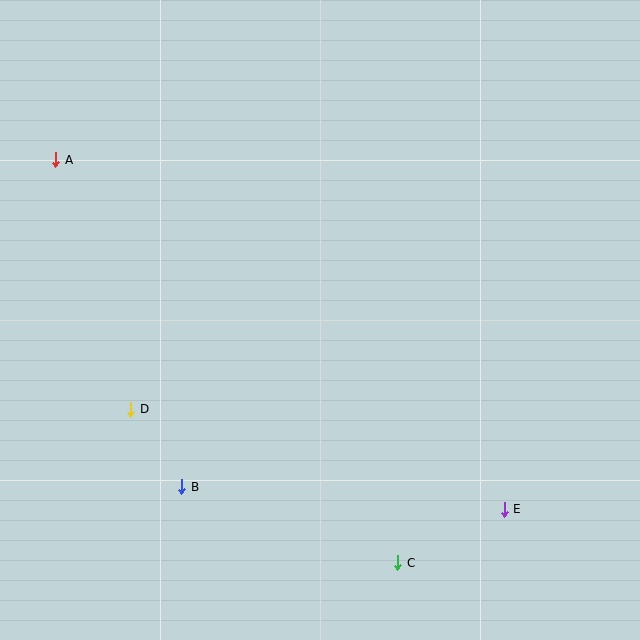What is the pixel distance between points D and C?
The distance between D and C is 308 pixels.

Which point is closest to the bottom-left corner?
Point B is closest to the bottom-left corner.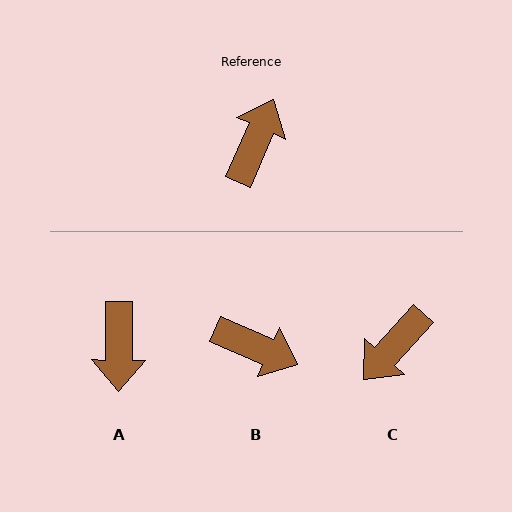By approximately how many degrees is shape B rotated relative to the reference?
Approximately 90 degrees clockwise.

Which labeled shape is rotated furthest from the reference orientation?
C, about 162 degrees away.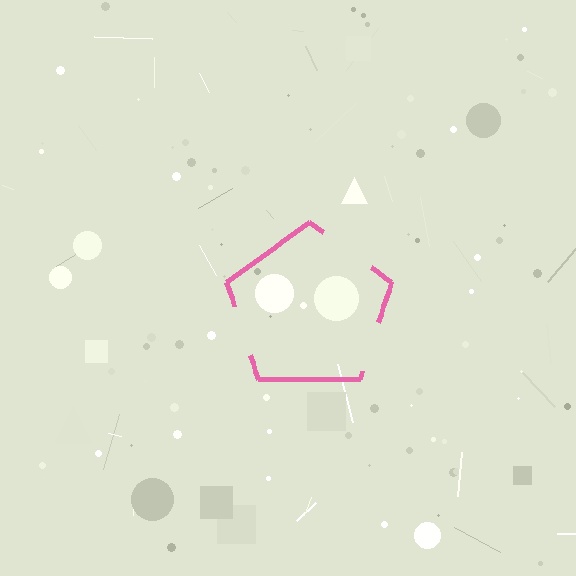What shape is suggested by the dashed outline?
The dashed outline suggests a pentagon.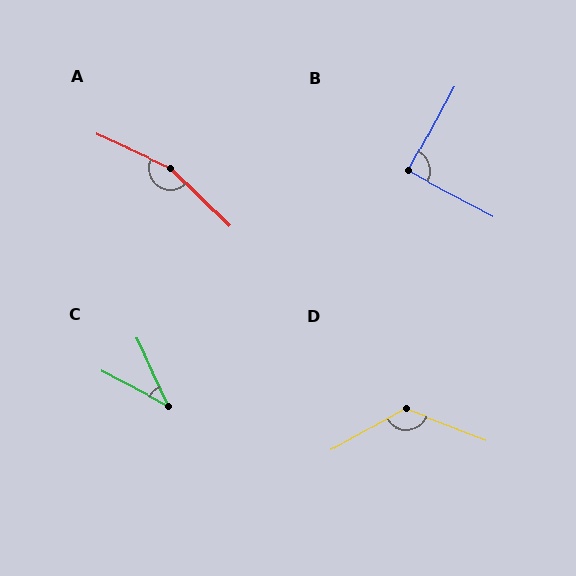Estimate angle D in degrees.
Approximately 130 degrees.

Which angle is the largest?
A, at approximately 160 degrees.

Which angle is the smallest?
C, at approximately 38 degrees.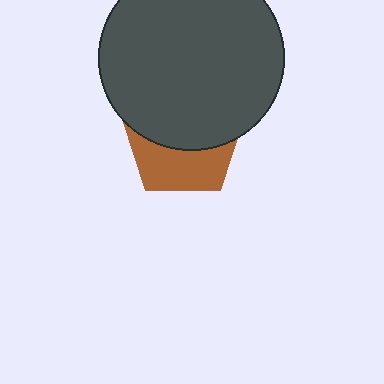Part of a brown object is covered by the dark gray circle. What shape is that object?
It is a pentagon.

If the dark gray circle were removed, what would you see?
You would see the complete brown pentagon.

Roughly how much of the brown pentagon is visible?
A small part of it is visible (roughly 43%).